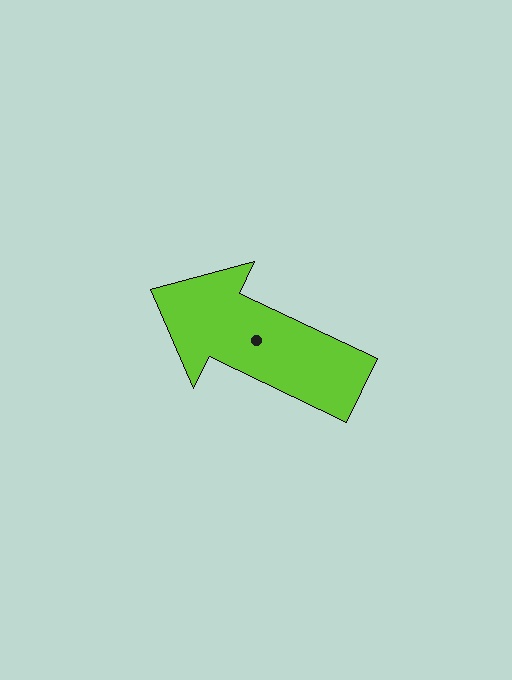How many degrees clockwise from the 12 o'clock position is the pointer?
Approximately 296 degrees.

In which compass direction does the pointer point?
Northwest.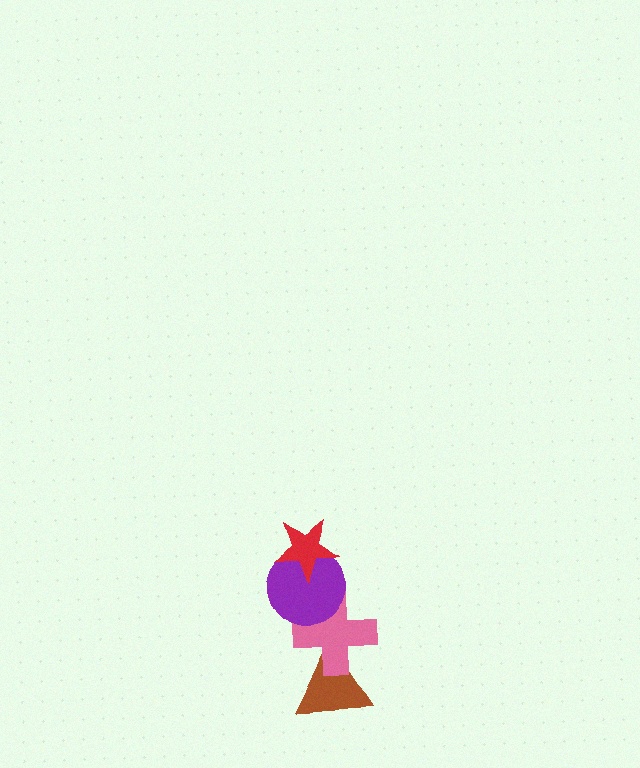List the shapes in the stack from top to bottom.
From top to bottom: the red star, the purple circle, the pink cross, the brown triangle.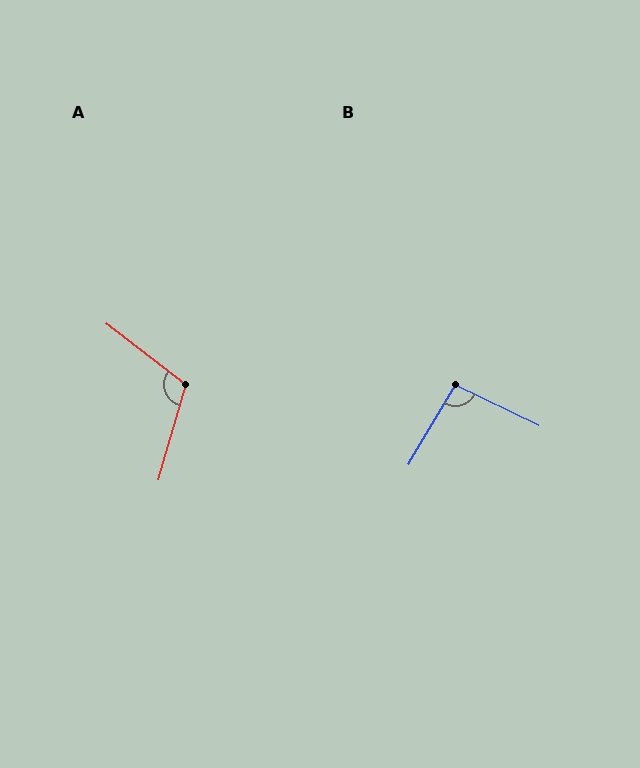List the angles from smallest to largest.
B (95°), A (111°).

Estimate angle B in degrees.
Approximately 95 degrees.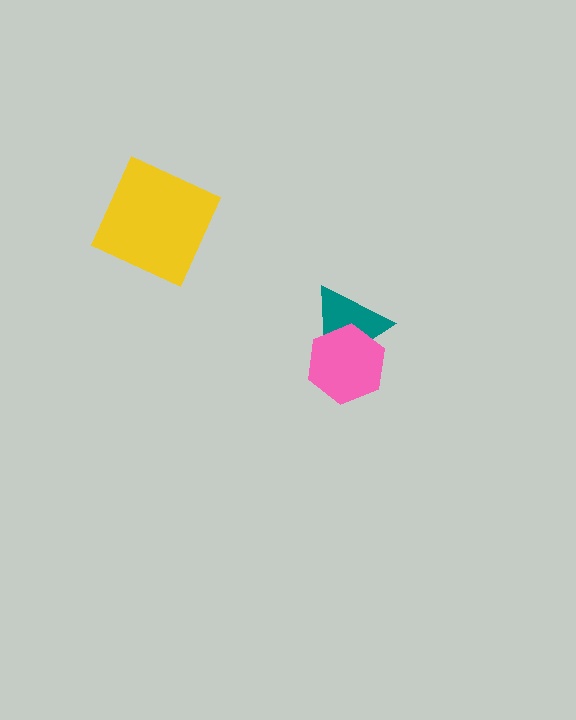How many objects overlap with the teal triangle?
1 object overlaps with the teal triangle.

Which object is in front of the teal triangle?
The pink hexagon is in front of the teal triangle.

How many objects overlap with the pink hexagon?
1 object overlaps with the pink hexagon.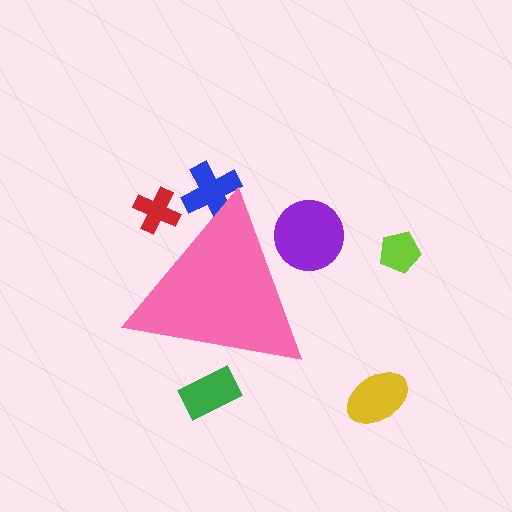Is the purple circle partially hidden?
Yes, the purple circle is partially hidden behind the pink triangle.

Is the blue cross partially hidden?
Yes, the blue cross is partially hidden behind the pink triangle.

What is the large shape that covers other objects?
A pink triangle.